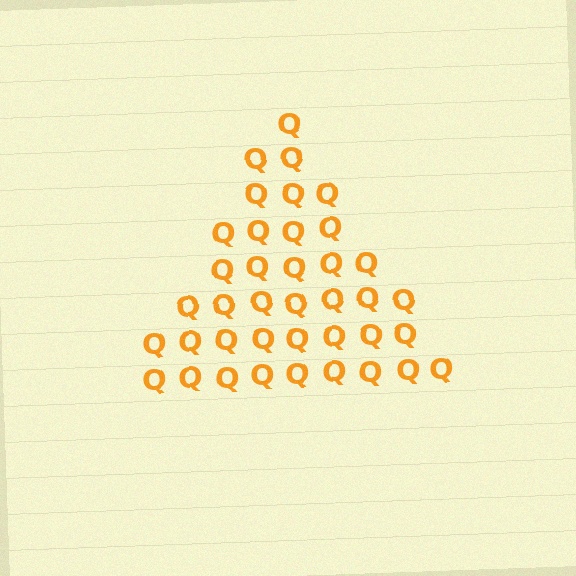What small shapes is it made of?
It is made of small letter Q's.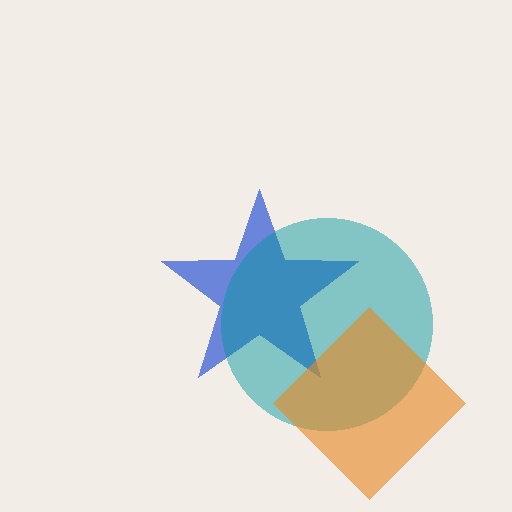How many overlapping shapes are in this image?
There are 3 overlapping shapes in the image.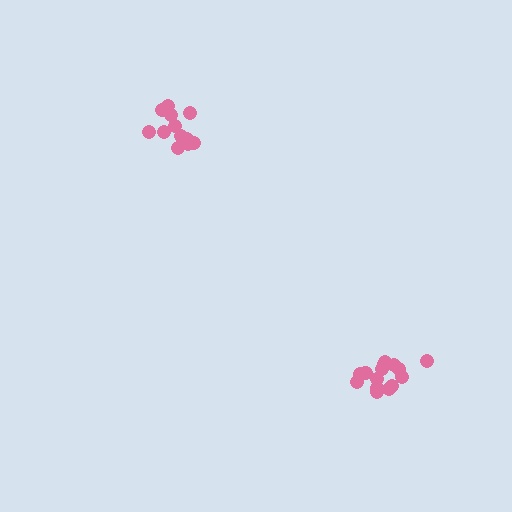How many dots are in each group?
Group 1: 15 dots, Group 2: 12 dots (27 total).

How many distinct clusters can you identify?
There are 2 distinct clusters.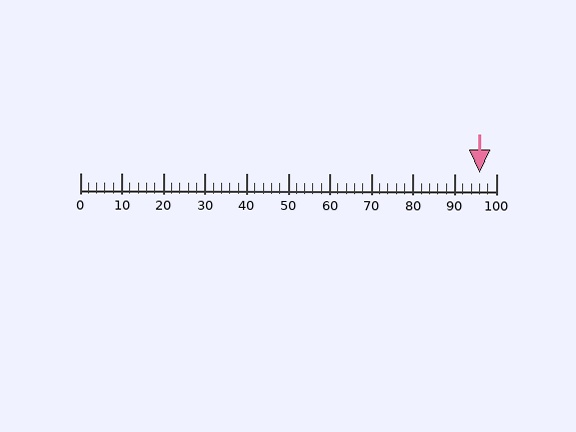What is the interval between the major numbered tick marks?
The major tick marks are spaced 10 units apart.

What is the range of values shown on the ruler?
The ruler shows values from 0 to 100.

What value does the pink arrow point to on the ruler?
The pink arrow points to approximately 96.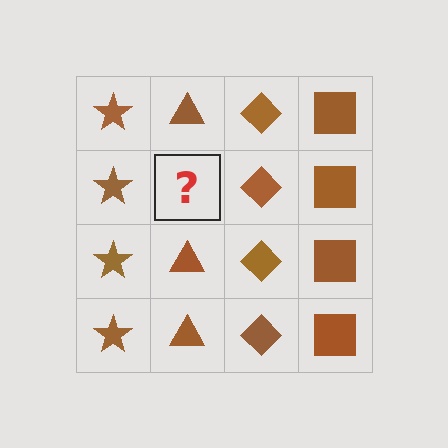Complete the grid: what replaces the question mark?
The question mark should be replaced with a brown triangle.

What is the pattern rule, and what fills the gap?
The rule is that each column has a consistent shape. The gap should be filled with a brown triangle.